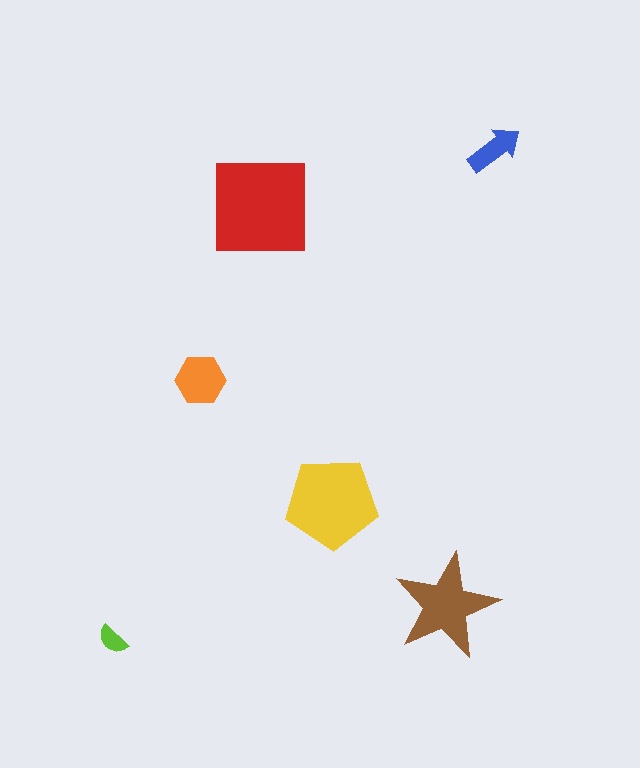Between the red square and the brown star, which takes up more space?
The red square.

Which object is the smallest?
The lime semicircle.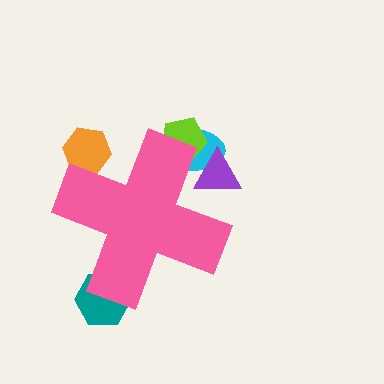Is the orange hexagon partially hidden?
Yes, the orange hexagon is partially hidden behind the pink cross.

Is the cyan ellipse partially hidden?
Yes, the cyan ellipse is partially hidden behind the pink cross.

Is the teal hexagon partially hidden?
Yes, the teal hexagon is partially hidden behind the pink cross.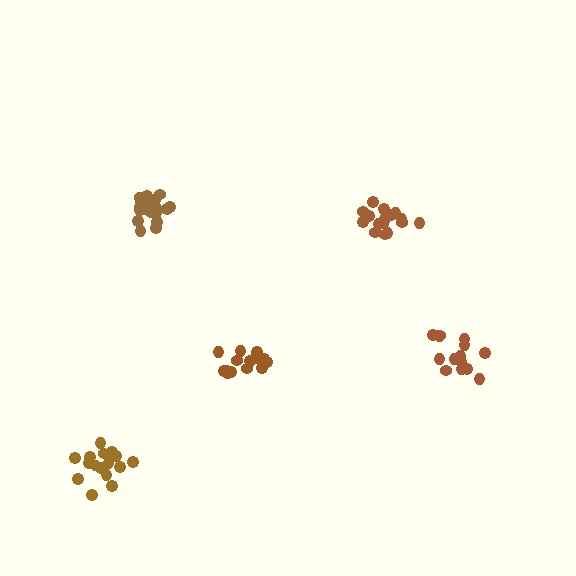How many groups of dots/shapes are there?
There are 5 groups.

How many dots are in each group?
Group 1: 14 dots, Group 2: 14 dots, Group 3: 17 dots, Group 4: 20 dots, Group 5: 17 dots (82 total).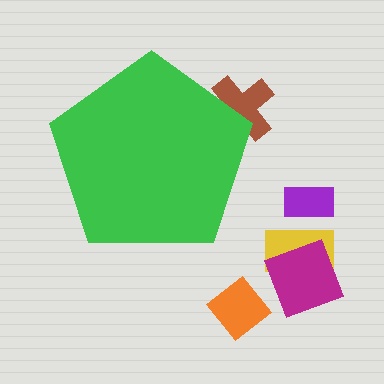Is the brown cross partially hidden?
Yes, the brown cross is partially hidden behind the green pentagon.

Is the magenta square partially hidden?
No, the magenta square is fully visible.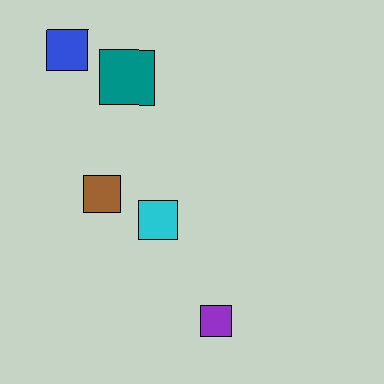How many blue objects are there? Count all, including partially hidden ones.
There is 1 blue object.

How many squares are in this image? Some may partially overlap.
There are 5 squares.